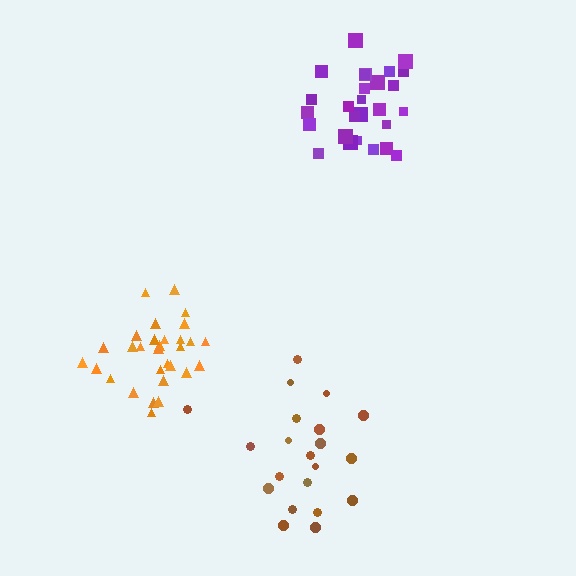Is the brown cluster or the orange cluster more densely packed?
Orange.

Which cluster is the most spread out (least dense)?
Brown.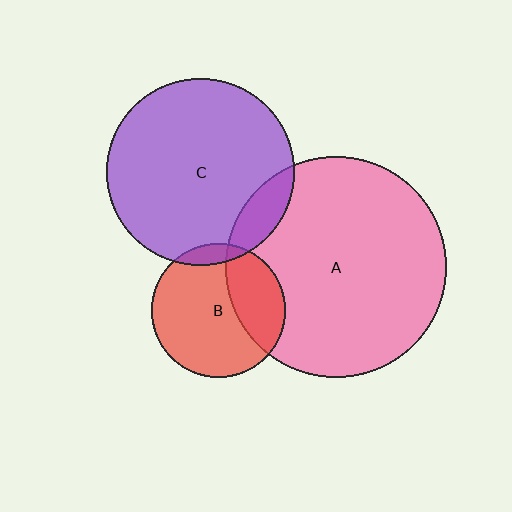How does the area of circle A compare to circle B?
Approximately 2.7 times.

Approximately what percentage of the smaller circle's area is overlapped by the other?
Approximately 30%.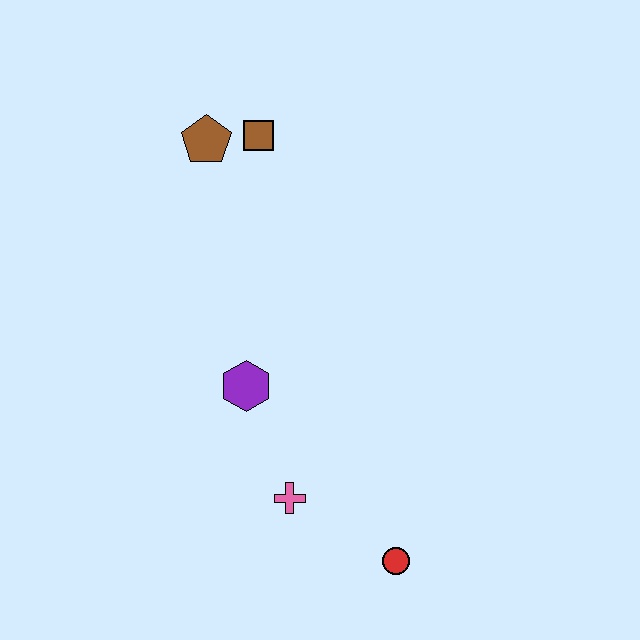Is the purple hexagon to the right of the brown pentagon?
Yes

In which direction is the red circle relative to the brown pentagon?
The red circle is below the brown pentagon.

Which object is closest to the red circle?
The pink cross is closest to the red circle.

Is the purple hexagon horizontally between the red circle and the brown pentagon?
Yes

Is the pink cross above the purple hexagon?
No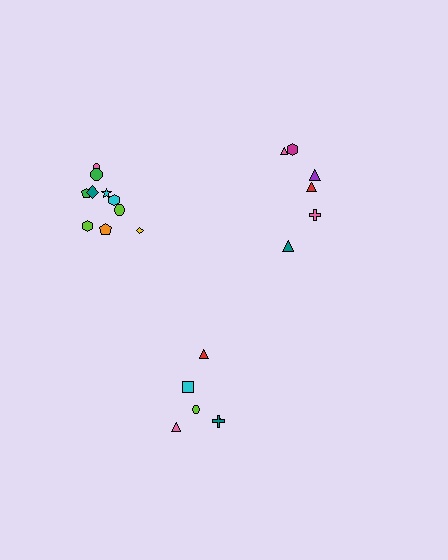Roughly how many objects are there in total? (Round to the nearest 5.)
Roughly 20 objects in total.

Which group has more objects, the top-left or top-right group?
The top-left group.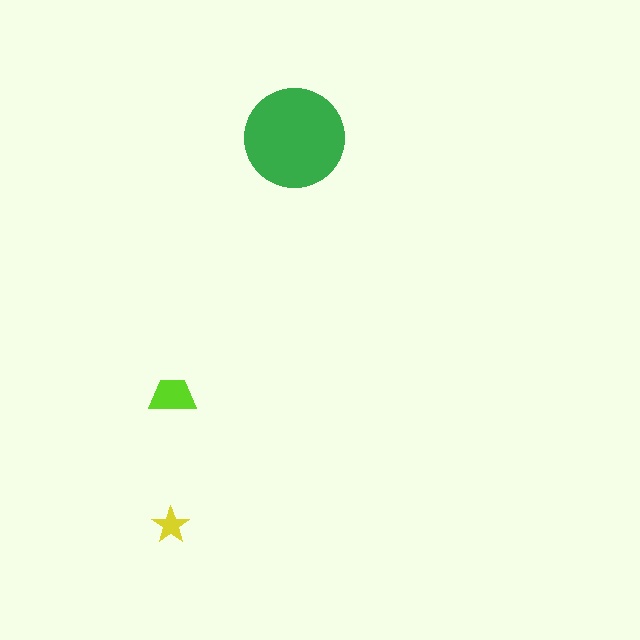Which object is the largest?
The green circle.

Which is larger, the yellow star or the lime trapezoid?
The lime trapezoid.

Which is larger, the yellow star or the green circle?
The green circle.